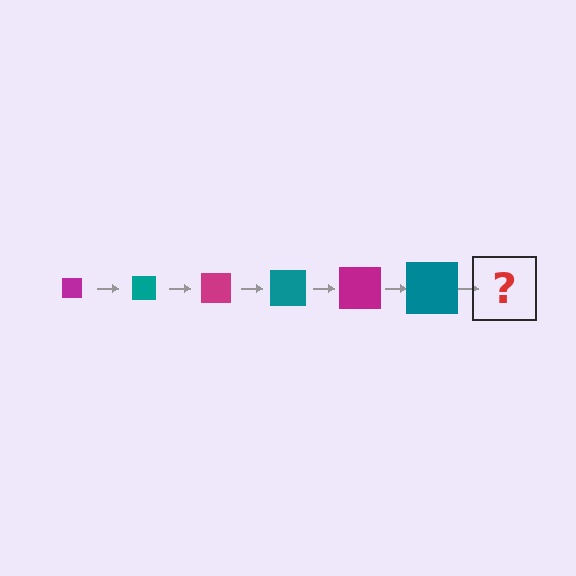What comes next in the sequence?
The next element should be a magenta square, larger than the previous one.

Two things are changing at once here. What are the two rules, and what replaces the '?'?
The two rules are that the square grows larger each step and the color cycles through magenta and teal. The '?' should be a magenta square, larger than the previous one.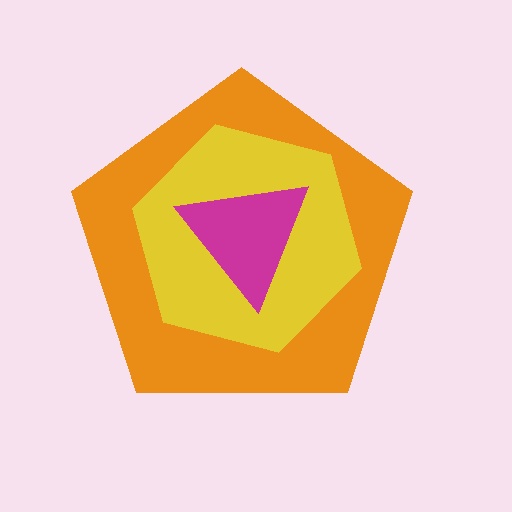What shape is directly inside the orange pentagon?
The yellow hexagon.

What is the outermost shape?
The orange pentagon.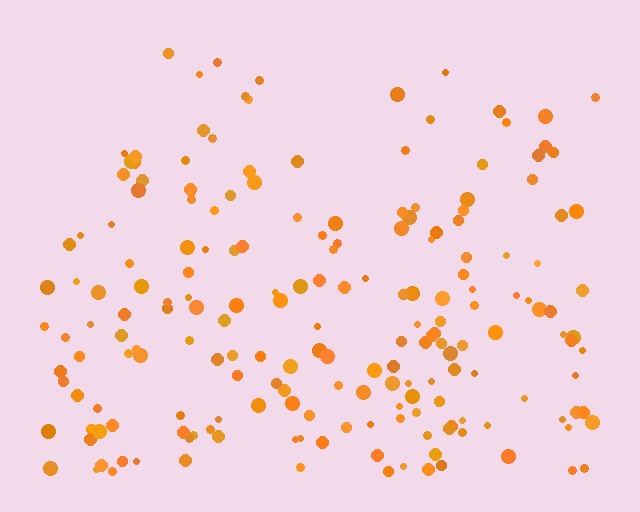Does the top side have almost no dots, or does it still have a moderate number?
Still a moderate number, just noticeably fewer than the bottom.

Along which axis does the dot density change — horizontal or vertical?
Vertical.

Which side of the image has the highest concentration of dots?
The bottom.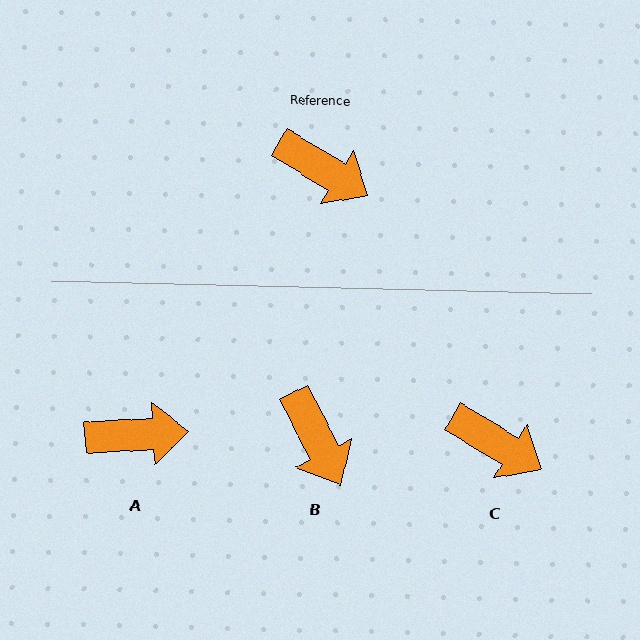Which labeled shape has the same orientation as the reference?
C.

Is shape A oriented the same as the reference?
No, it is off by about 35 degrees.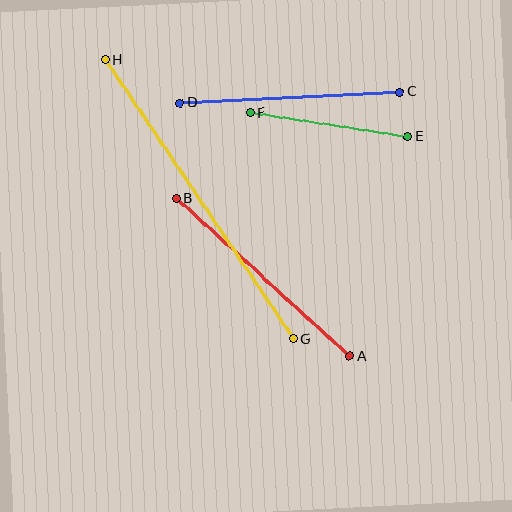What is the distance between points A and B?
The distance is approximately 234 pixels.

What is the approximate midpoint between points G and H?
The midpoint is at approximately (199, 200) pixels.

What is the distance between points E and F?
The distance is approximately 160 pixels.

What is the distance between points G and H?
The distance is approximately 336 pixels.